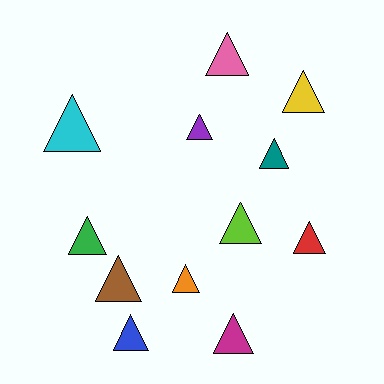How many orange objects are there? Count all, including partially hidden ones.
There is 1 orange object.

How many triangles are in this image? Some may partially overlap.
There are 12 triangles.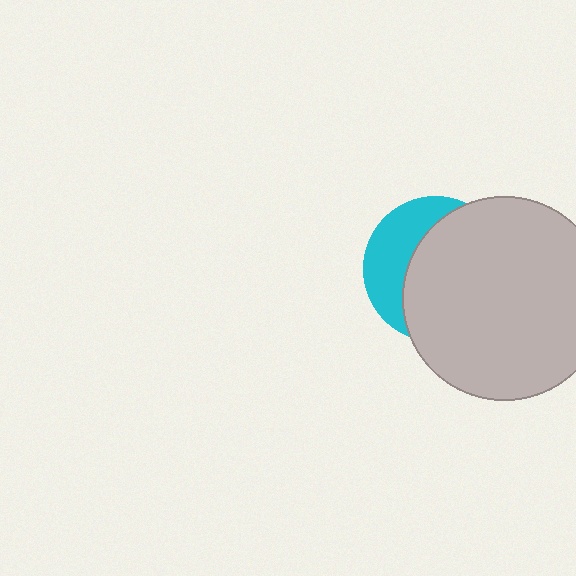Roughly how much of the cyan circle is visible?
A small part of it is visible (roughly 34%).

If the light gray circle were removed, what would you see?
You would see the complete cyan circle.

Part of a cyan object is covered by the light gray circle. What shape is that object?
It is a circle.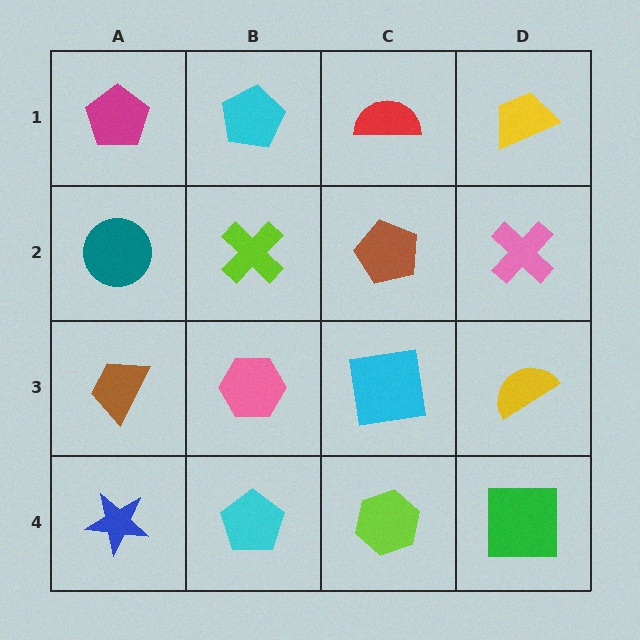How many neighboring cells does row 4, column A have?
2.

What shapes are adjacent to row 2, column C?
A red semicircle (row 1, column C), a cyan square (row 3, column C), a lime cross (row 2, column B), a pink cross (row 2, column D).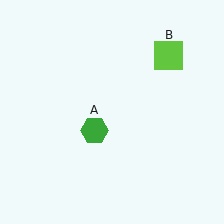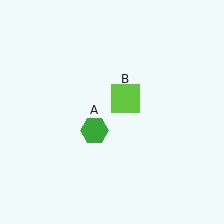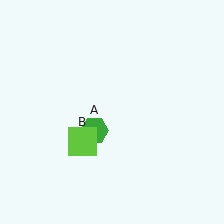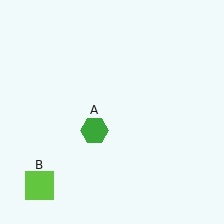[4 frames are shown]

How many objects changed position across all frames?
1 object changed position: lime square (object B).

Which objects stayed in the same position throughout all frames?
Green hexagon (object A) remained stationary.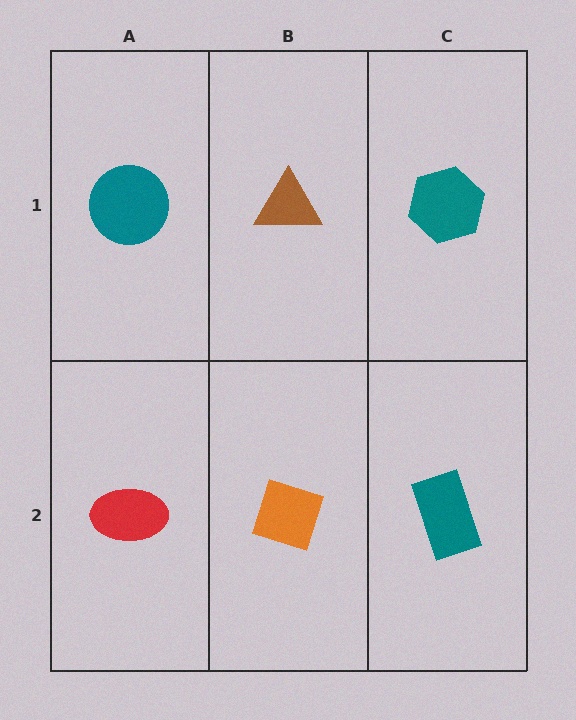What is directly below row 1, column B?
An orange diamond.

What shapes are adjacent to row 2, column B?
A brown triangle (row 1, column B), a red ellipse (row 2, column A), a teal rectangle (row 2, column C).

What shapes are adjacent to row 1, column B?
An orange diamond (row 2, column B), a teal circle (row 1, column A), a teal hexagon (row 1, column C).